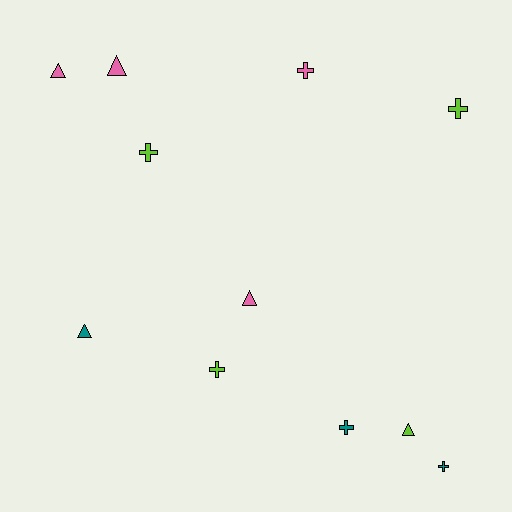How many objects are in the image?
There are 11 objects.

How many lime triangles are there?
There is 1 lime triangle.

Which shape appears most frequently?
Cross, with 6 objects.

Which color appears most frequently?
Lime, with 4 objects.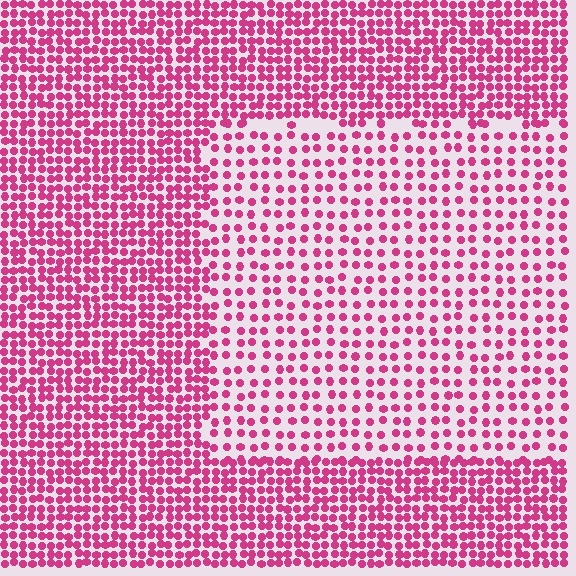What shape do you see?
I see a rectangle.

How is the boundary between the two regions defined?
The boundary is defined by a change in element density (approximately 2.0x ratio). All elements are the same color, size, and shape.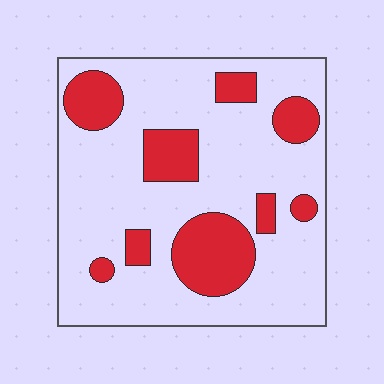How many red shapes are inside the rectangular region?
9.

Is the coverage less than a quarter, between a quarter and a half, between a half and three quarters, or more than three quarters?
Less than a quarter.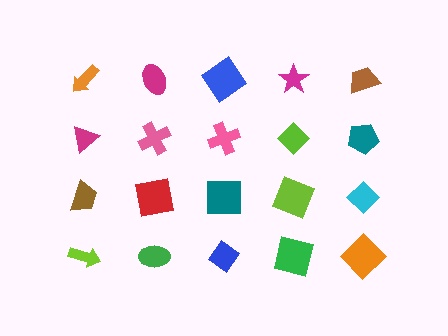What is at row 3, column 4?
A lime square.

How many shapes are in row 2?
5 shapes.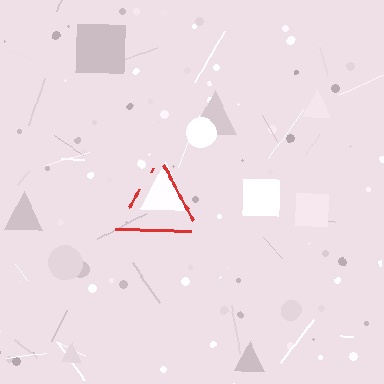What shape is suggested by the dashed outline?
The dashed outline suggests a triangle.